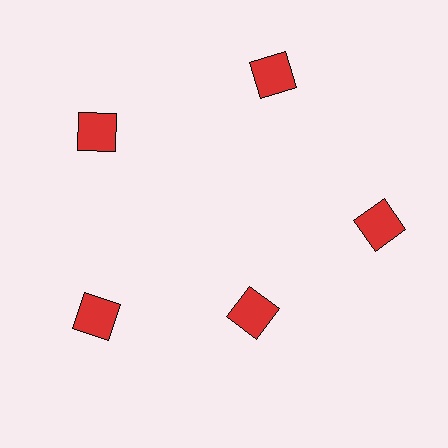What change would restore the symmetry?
The symmetry would be restored by moving it outward, back onto the ring so that all 5 squares sit at equal angles and equal distance from the center.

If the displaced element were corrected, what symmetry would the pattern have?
It would have 5-fold rotational symmetry — the pattern would map onto itself every 72 degrees.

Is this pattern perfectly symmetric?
No. The 5 red squares are arranged in a ring, but one element near the 5 o'clock position is pulled inward toward the center, breaking the 5-fold rotational symmetry.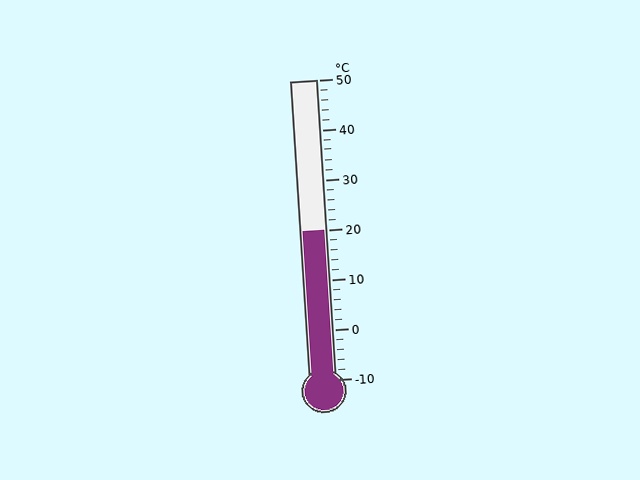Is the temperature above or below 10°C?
The temperature is above 10°C.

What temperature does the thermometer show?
The thermometer shows approximately 20°C.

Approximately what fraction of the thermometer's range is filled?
The thermometer is filled to approximately 50% of its range.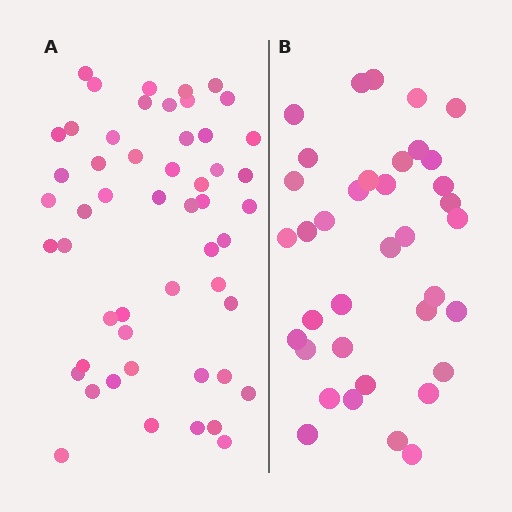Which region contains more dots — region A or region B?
Region A (the left region) has more dots.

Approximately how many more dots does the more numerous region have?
Region A has approximately 15 more dots than region B.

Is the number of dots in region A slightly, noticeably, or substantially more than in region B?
Region A has noticeably more, but not dramatically so. The ratio is roughly 1.4 to 1.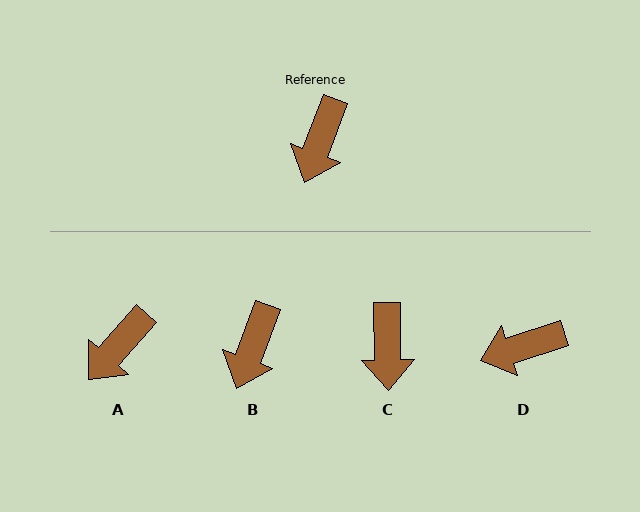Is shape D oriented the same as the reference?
No, it is off by about 52 degrees.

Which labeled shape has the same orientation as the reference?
B.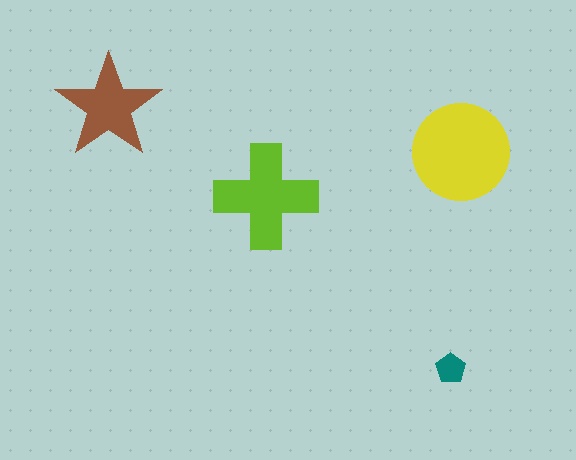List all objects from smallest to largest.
The teal pentagon, the brown star, the lime cross, the yellow circle.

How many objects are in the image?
There are 4 objects in the image.